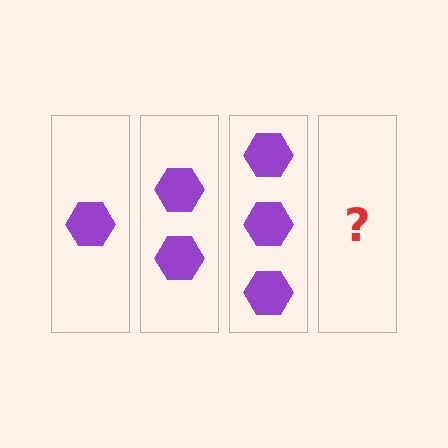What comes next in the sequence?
The next element should be 4 hexagons.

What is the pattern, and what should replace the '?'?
The pattern is that each step adds one more hexagon. The '?' should be 4 hexagons.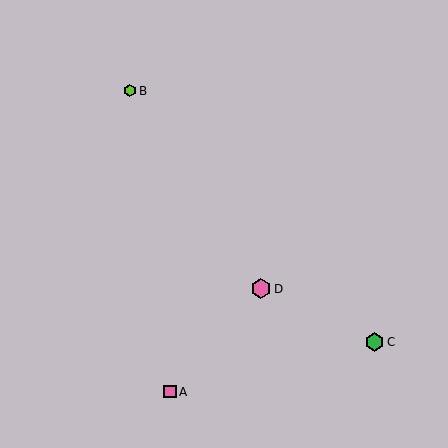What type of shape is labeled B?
Shape B is a lime hexagon.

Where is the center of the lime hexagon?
The center of the lime hexagon is at (130, 91).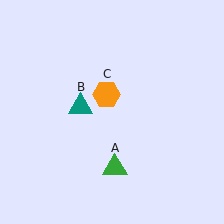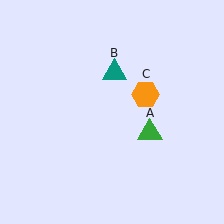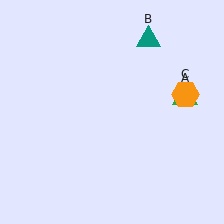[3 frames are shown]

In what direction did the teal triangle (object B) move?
The teal triangle (object B) moved up and to the right.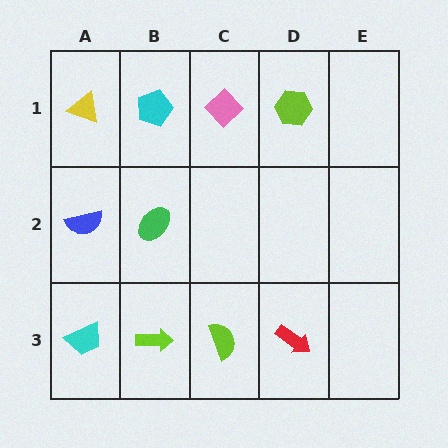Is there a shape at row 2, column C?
No, that cell is empty.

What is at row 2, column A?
A blue semicircle.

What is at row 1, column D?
A lime hexagon.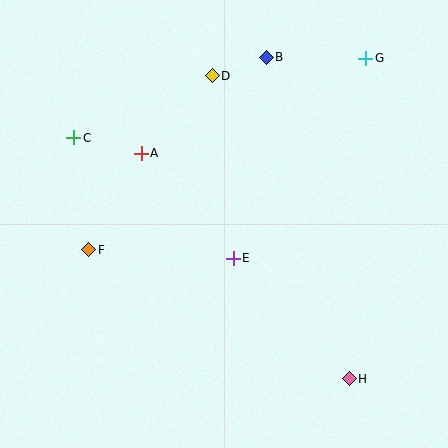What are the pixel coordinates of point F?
Point F is at (89, 250).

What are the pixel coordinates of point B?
Point B is at (266, 57).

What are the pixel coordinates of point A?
Point A is at (141, 153).